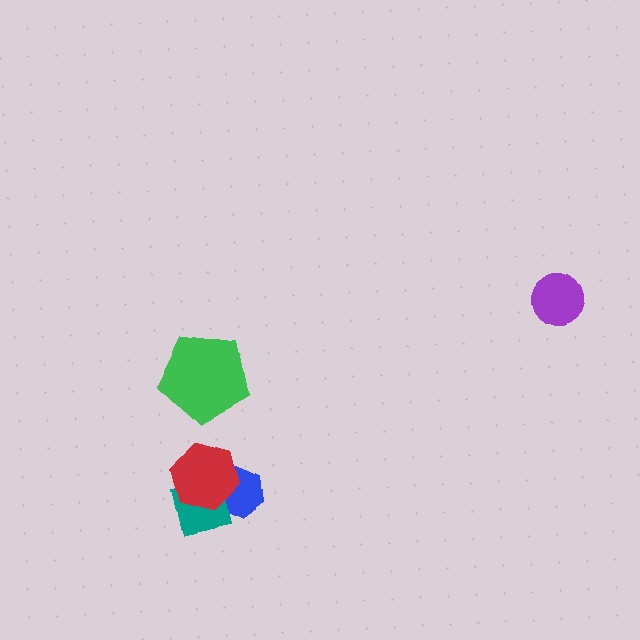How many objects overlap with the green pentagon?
0 objects overlap with the green pentagon.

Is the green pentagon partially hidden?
No, no other shape covers it.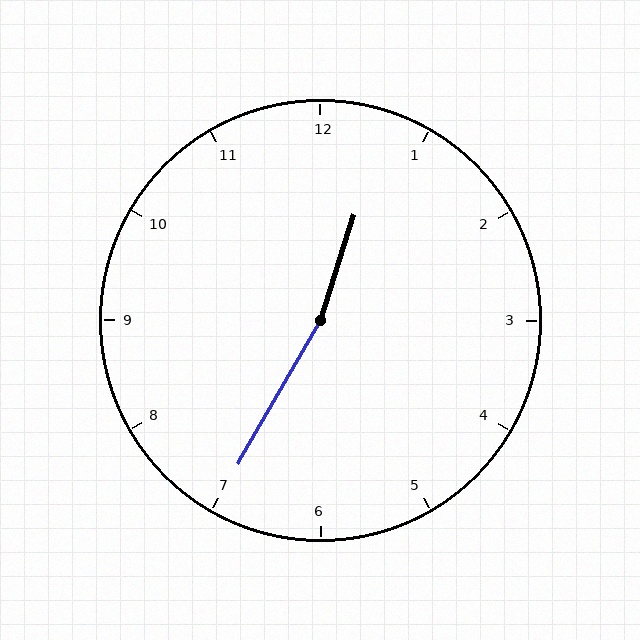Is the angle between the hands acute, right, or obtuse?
It is obtuse.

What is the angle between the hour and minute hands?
Approximately 168 degrees.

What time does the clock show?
12:35.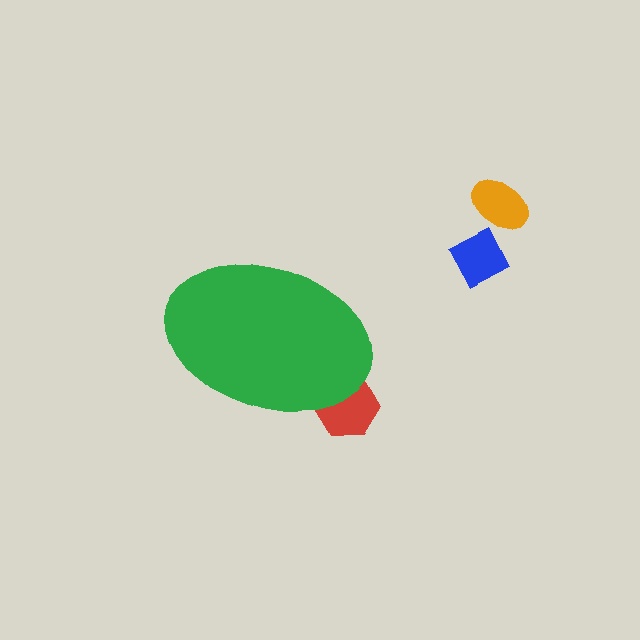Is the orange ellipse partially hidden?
No, the orange ellipse is fully visible.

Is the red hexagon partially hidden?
Yes, the red hexagon is partially hidden behind the green ellipse.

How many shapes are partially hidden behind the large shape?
1 shape is partially hidden.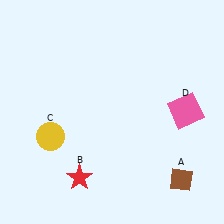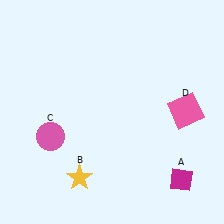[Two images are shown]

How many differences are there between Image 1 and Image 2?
There are 3 differences between the two images.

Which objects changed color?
A changed from brown to magenta. B changed from red to yellow. C changed from yellow to pink.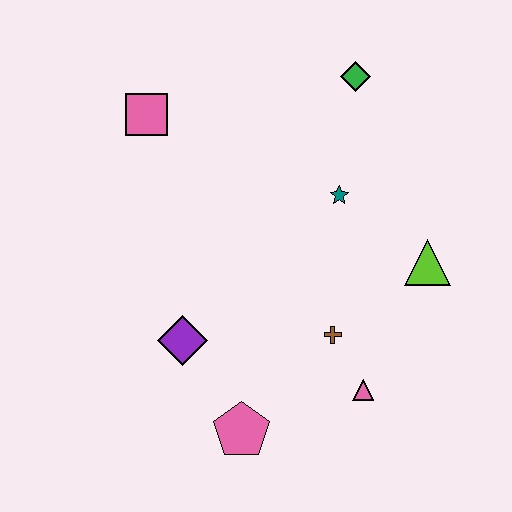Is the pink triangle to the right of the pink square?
Yes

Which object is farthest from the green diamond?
The pink pentagon is farthest from the green diamond.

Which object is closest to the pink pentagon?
The purple diamond is closest to the pink pentagon.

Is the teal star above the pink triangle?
Yes